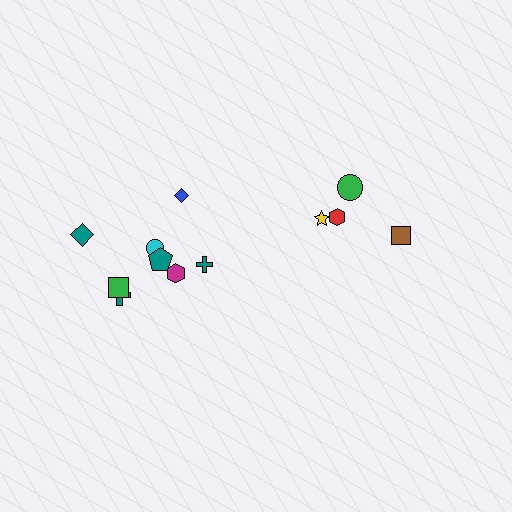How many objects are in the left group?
There are 8 objects.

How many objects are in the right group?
There are 4 objects.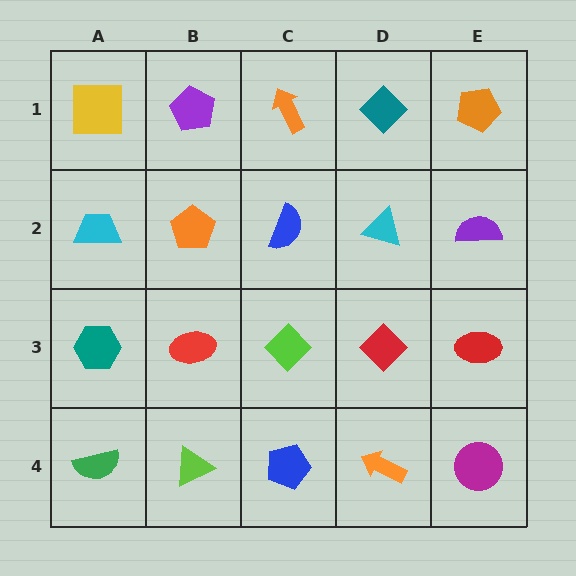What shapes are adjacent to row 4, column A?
A teal hexagon (row 3, column A), a lime triangle (row 4, column B).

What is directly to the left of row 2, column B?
A cyan trapezoid.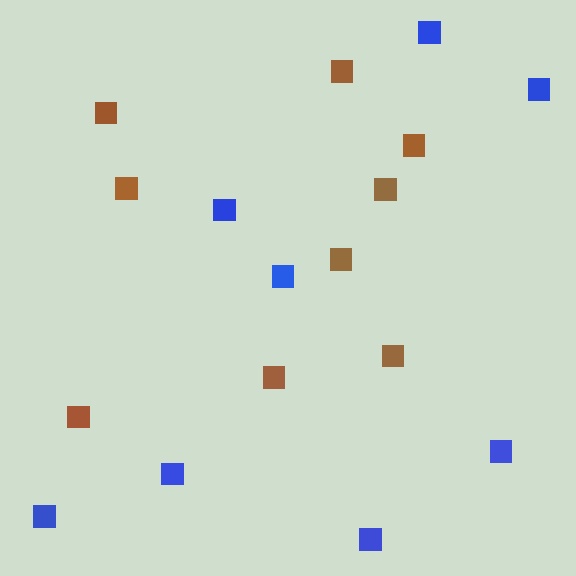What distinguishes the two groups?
There are 2 groups: one group of blue squares (8) and one group of brown squares (9).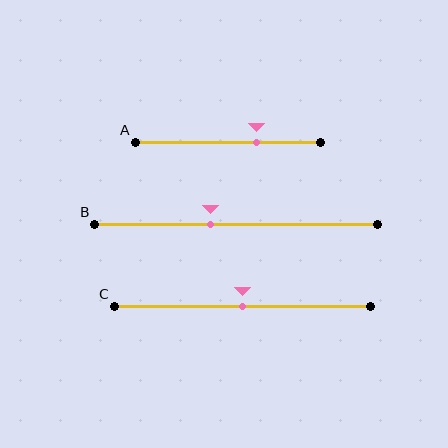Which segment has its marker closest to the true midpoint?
Segment C has its marker closest to the true midpoint.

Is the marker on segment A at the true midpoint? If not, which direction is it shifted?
No, the marker on segment A is shifted to the right by about 15% of the segment length.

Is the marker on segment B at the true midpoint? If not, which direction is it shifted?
No, the marker on segment B is shifted to the left by about 9% of the segment length.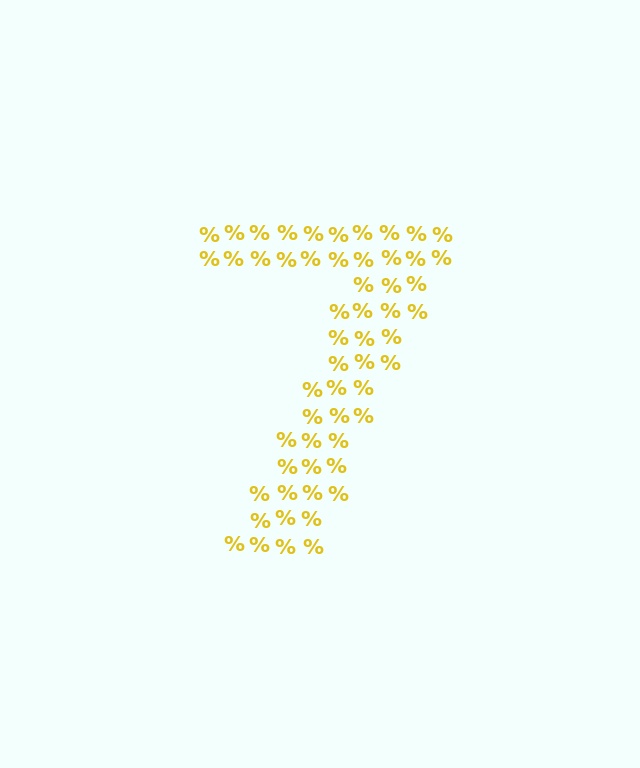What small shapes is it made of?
It is made of small percent signs.